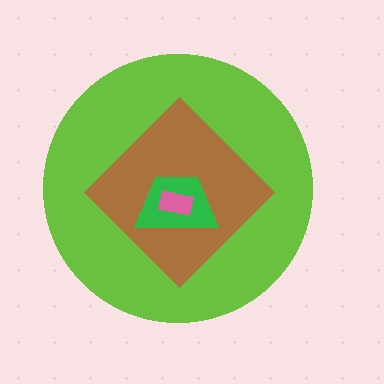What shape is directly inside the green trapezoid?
The pink rectangle.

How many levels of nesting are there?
4.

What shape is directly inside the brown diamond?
The green trapezoid.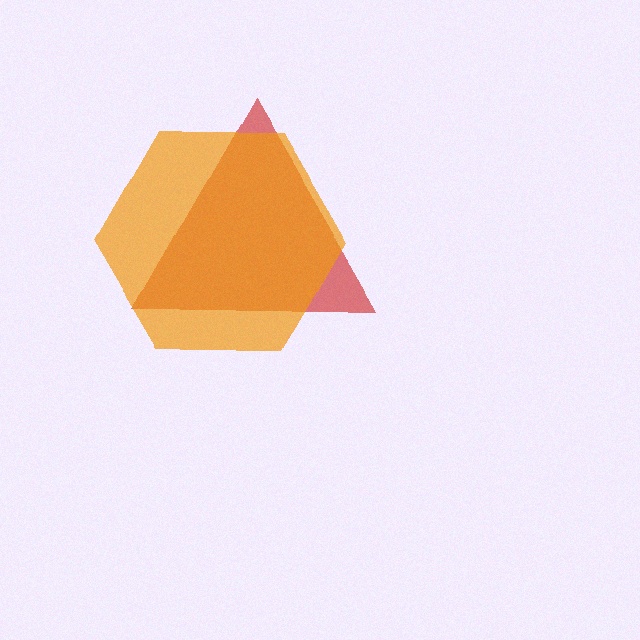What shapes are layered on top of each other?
The layered shapes are: a red triangle, an orange hexagon.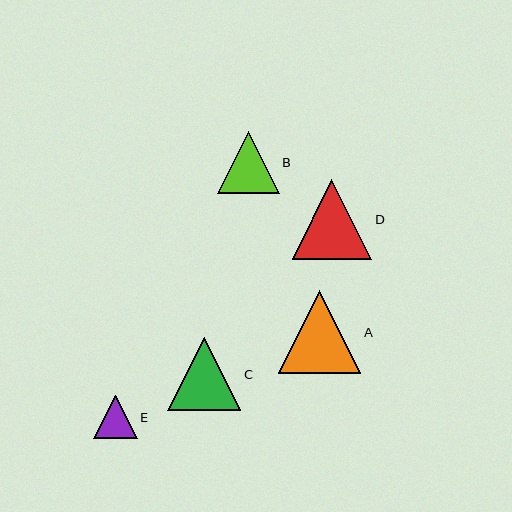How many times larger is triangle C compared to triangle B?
Triangle C is approximately 1.2 times the size of triangle B.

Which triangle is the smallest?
Triangle E is the smallest with a size of approximately 43 pixels.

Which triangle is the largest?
Triangle A is the largest with a size of approximately 83 pixels.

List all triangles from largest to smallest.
From largest to smallest: A, D, C, B, E.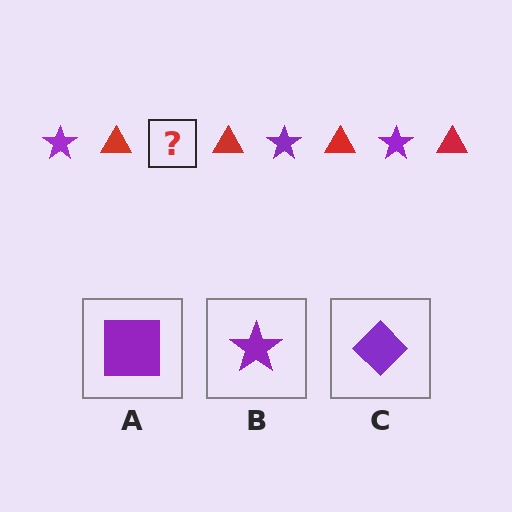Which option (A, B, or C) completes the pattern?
B.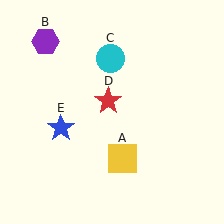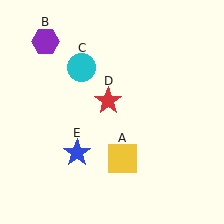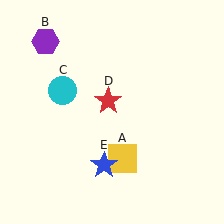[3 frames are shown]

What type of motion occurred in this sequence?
The cyan circle (object C), blue star (object E) rotated counterclockwise around the center of the scene.